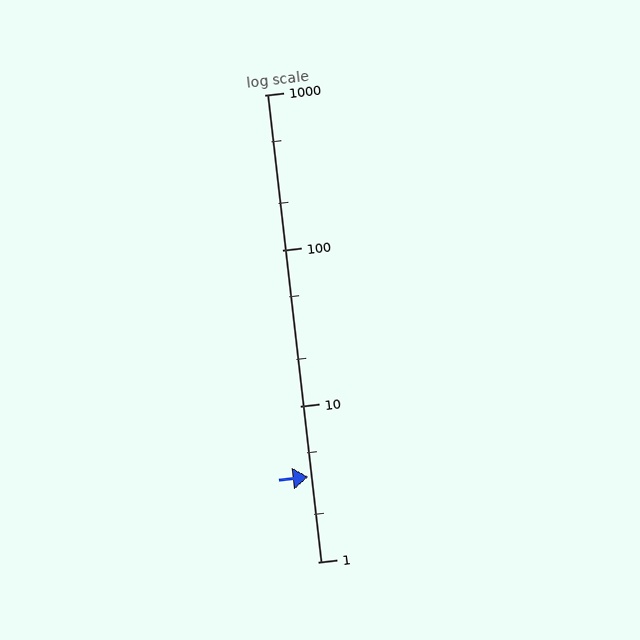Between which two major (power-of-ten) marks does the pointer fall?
The pointer is between 1 and 10.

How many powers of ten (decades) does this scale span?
The scale spans 3 decades, from 1 to 1000.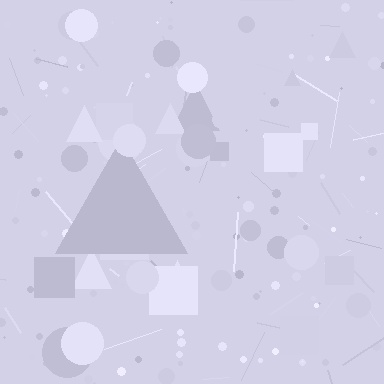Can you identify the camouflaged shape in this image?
The camouflaged shape is a triangle.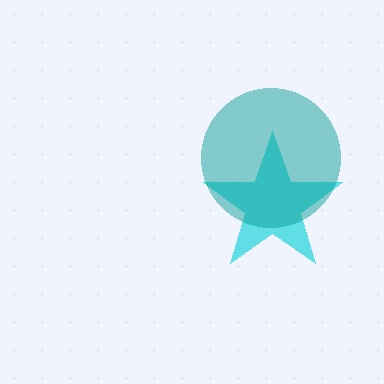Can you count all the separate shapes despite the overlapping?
Yes, there are 2 separate shapes.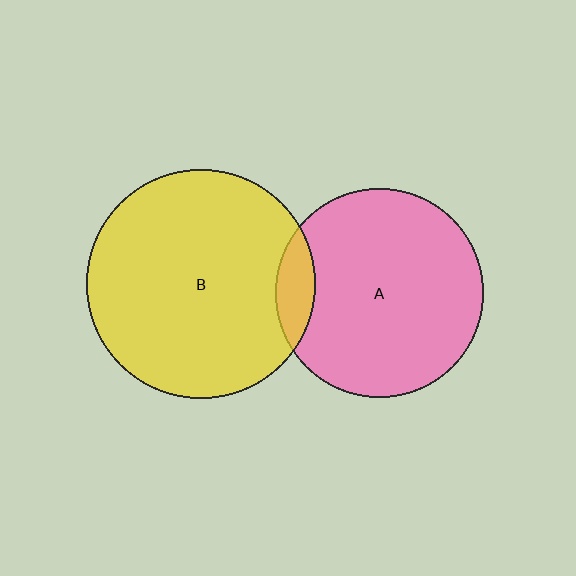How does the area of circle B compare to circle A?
Approximately 1.2 times.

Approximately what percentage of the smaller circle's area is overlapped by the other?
Approximately 10%.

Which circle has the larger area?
Circle B (yellow).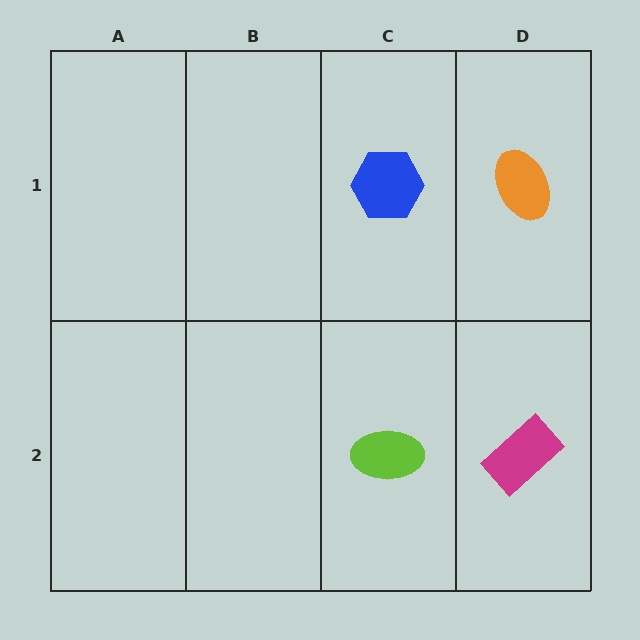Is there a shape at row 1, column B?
No, that cell is empty.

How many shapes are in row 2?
2 shapes.